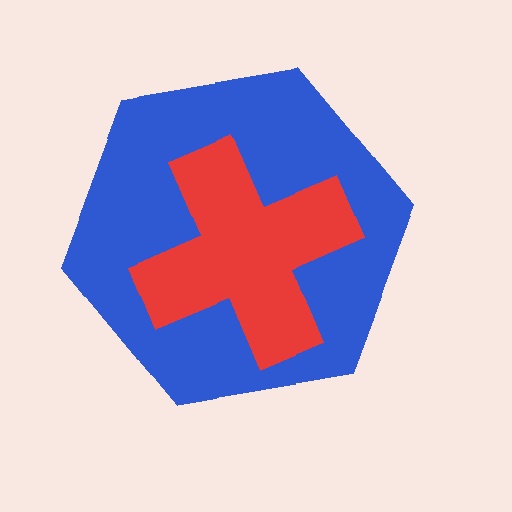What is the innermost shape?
The red cross.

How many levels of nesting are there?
2.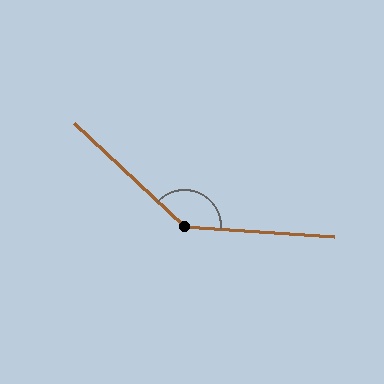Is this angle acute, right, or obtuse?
It is obtuse.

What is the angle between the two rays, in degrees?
Approximately 141 degrees.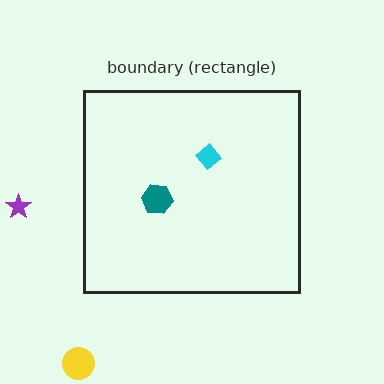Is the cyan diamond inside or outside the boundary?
Inside.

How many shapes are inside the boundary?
2 inside, 2 outside.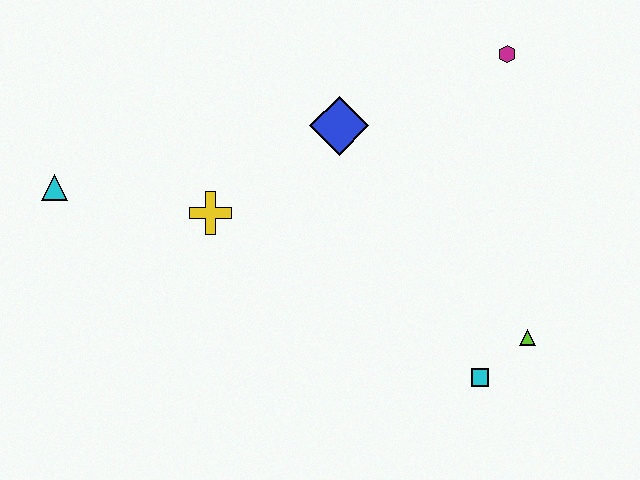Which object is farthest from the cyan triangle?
The lime triangle is farthest from the cyan triangle.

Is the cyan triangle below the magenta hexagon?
Yes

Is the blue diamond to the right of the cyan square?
No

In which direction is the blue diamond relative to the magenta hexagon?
The blue diamond is to the left of the magenta hexagon.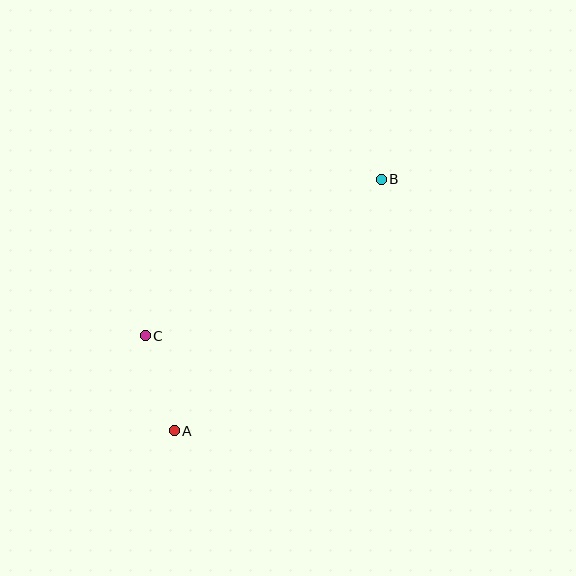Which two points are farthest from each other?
Points A and B are farthest from each other.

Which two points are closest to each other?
Points A and C are closest to each other.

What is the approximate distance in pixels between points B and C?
The distance between B and C is approximately 283 pixels.